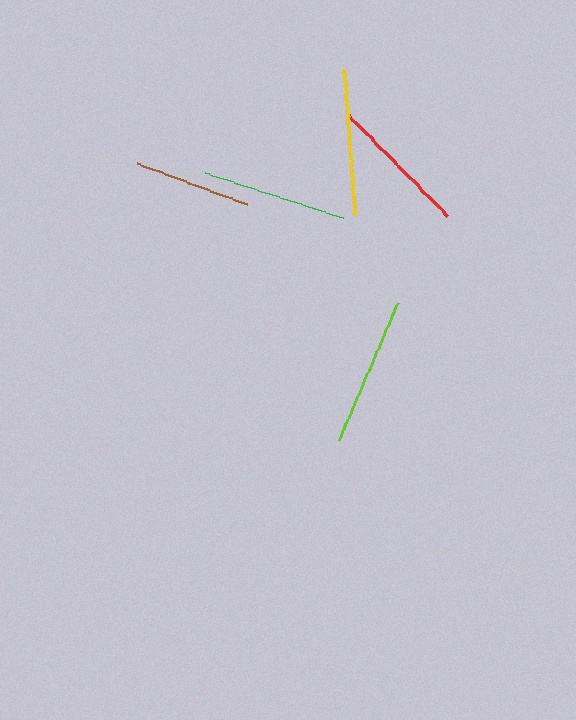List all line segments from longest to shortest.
From longest to shortest: lime, yellow, green, red, brown.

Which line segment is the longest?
The lime line is the longest at approximately 150 pixels.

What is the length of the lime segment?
The lime segment is approximately 150 pixels long.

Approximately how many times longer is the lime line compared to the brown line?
The lime line is approximately 1.3 times the length of the brown line.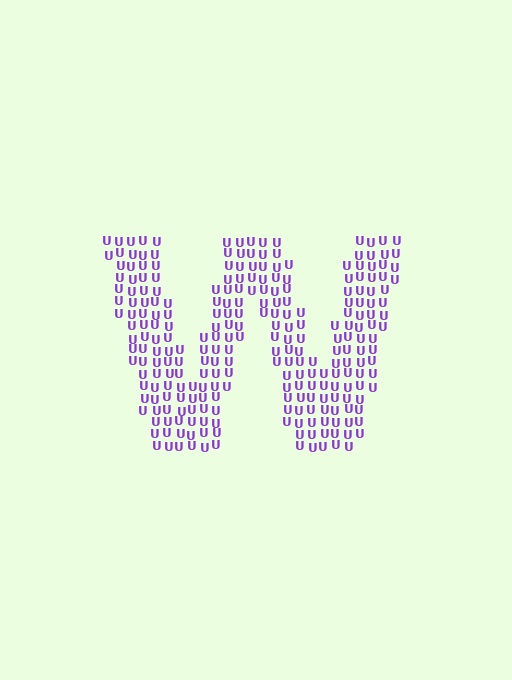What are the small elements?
The small elements are letter U's.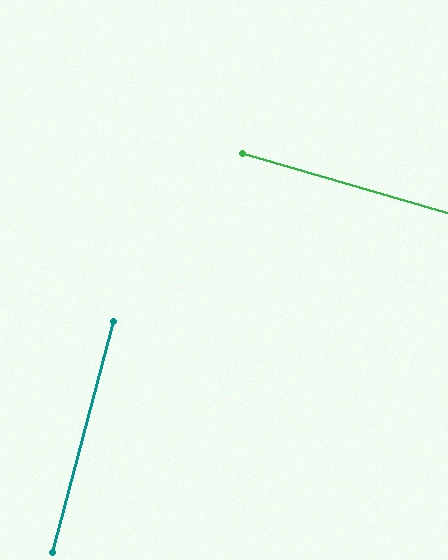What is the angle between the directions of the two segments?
Approximately 89 degrees.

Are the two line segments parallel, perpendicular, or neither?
Perpendicular — they meet at approximately 89°.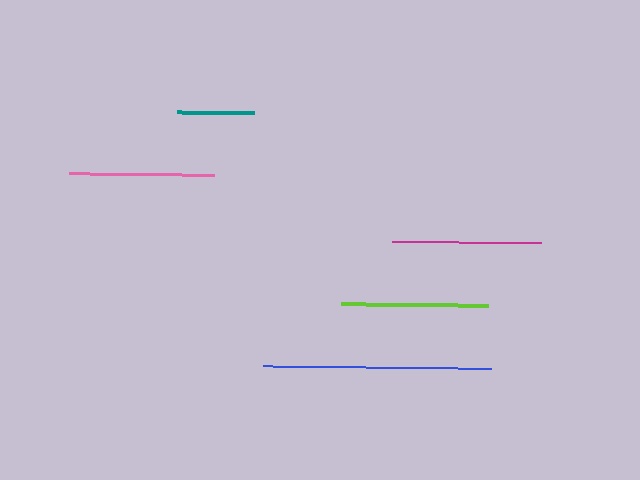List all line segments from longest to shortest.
From longest to shortest: blue, magenta, lime, pink, teal.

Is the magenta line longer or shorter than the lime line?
The magenta line is longer than the lime line.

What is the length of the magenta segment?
The magenta segment is approximately 149 pixels long.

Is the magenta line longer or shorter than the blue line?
The blue line is longer than the magenta line.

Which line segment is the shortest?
The teal line is the shortest at approximately 77 pixels.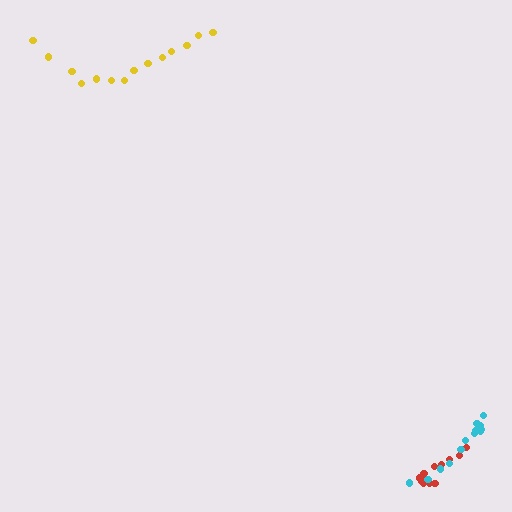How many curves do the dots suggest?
There are 3 distinct paths.